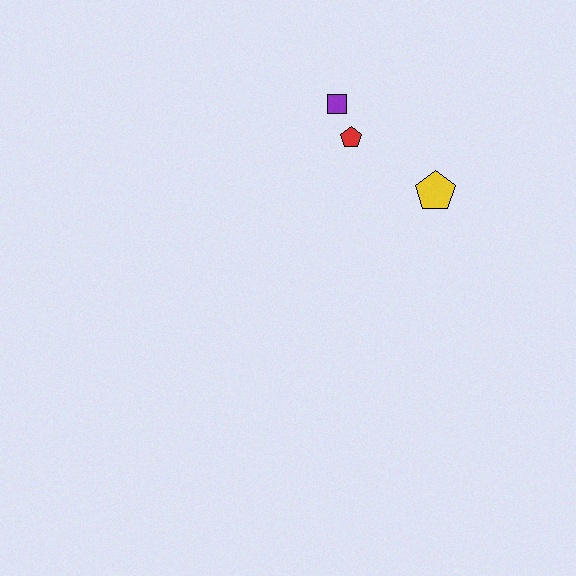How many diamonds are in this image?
There are no diamonds.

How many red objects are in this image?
There is 1 red object.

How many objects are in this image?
There are 3 objects.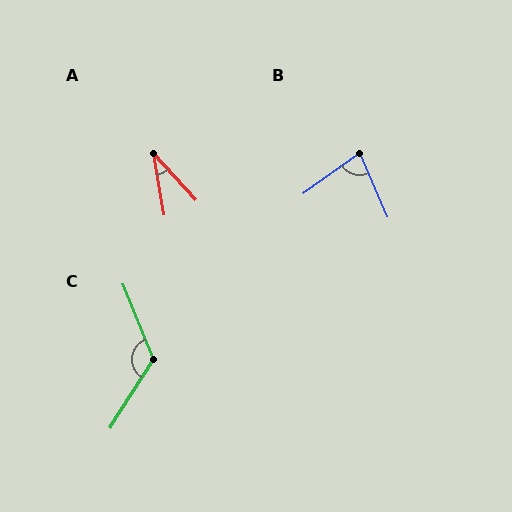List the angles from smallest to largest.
A (32°), B (78°), C (126°).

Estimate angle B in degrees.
Approximately 78 degrees.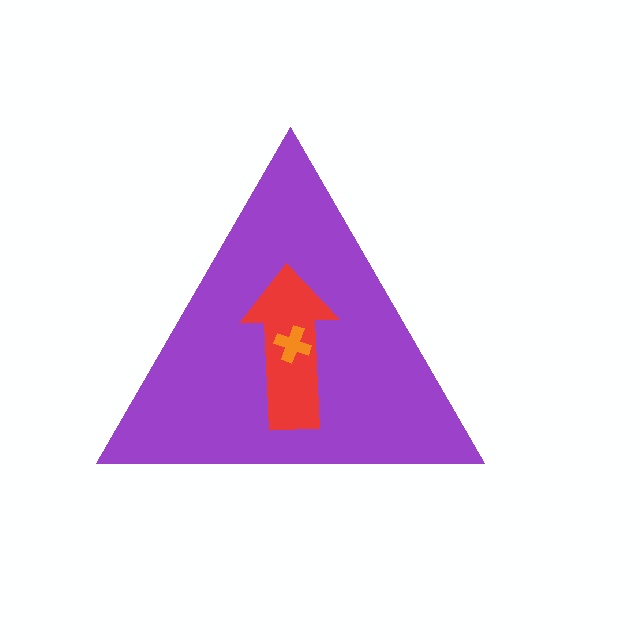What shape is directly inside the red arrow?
The orange cross.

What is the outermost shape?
The purple triangle.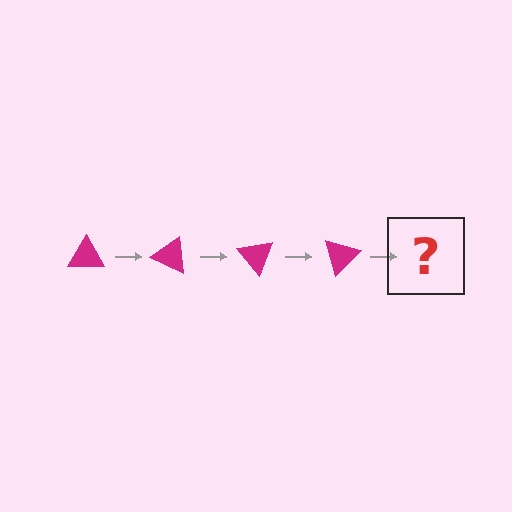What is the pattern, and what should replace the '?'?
The pattern is that the triangle rotates 25 degrees each step. The '?' should be a magenta triangle rotated 100 degrees.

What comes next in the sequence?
The next element should be a magenta triangle rotated 100 degrees.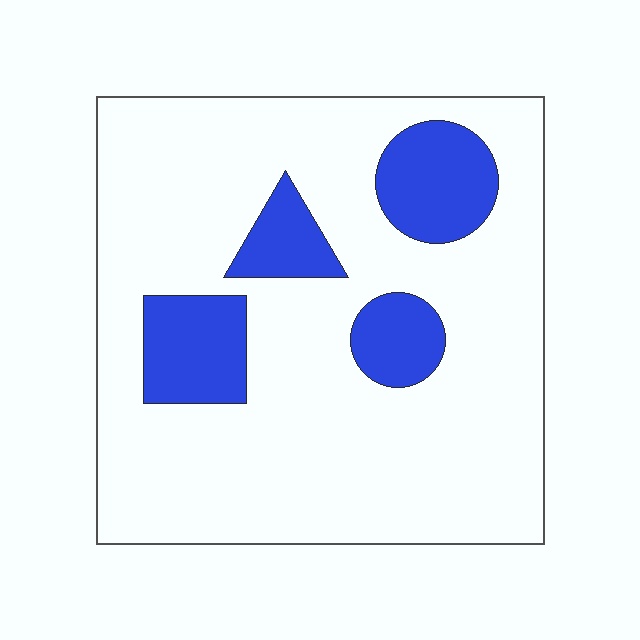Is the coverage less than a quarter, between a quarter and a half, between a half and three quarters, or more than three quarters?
Less than a quarter.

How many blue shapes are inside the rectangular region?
4.